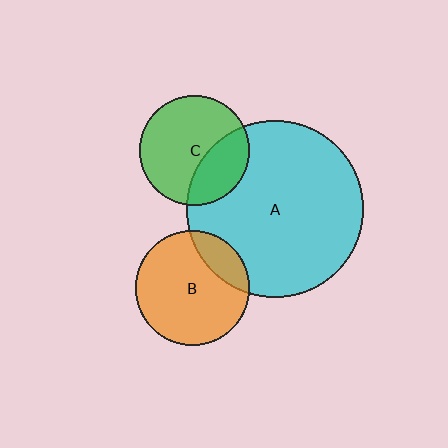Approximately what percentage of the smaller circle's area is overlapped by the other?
Approximately 20%.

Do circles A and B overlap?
Yes.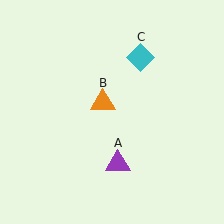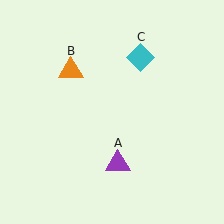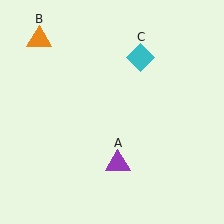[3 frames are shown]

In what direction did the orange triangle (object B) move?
The orange triangle (object B) moved up and to the left.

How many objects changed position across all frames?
1 object changed position: orange triangle (object B).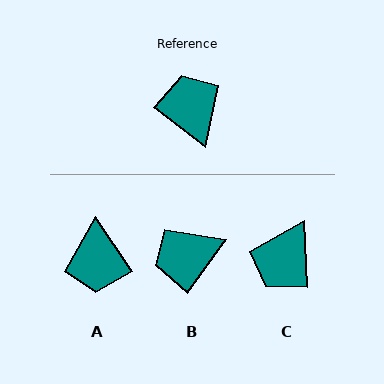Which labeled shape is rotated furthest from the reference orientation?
A, about 162 degrees away.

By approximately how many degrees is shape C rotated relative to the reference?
Approximately 131 degrees counter-clockwise.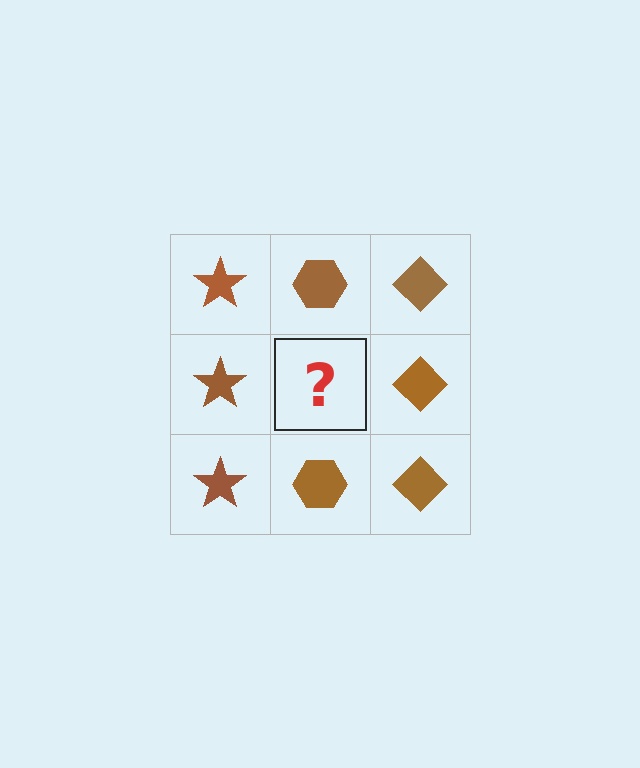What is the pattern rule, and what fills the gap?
The rule is that each column has a consistent shape. The gap should be filled with a brown hexagon.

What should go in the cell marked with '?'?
The missing cell should contain a brown hexagon.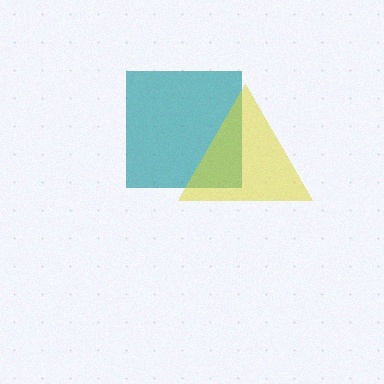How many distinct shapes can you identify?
There are 2 distinct shapes: a teal square, a yellow triangle.